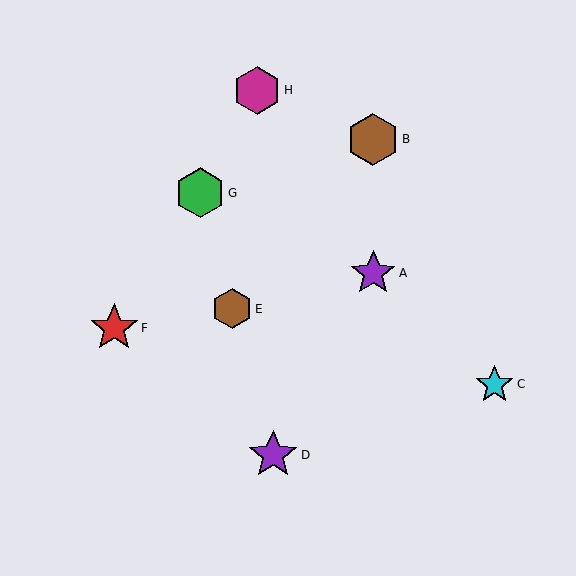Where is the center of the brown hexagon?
The center of the brown hexagon is at (232, 309).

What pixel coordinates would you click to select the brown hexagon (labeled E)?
Click at (232, 309) to select the brown hexagon E.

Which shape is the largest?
The brown hexagon (labeled B) is the largest.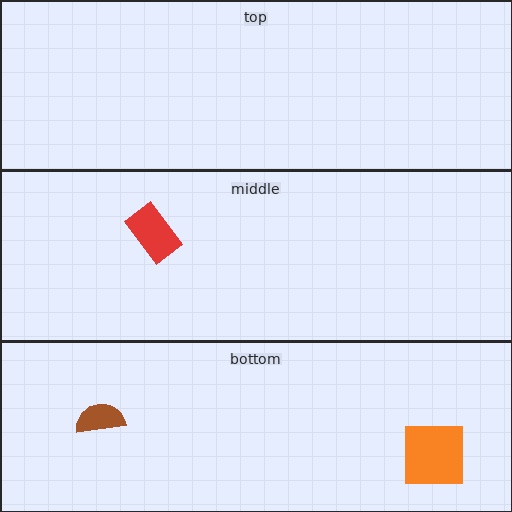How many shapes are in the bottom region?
2.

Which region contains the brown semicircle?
The bottom region.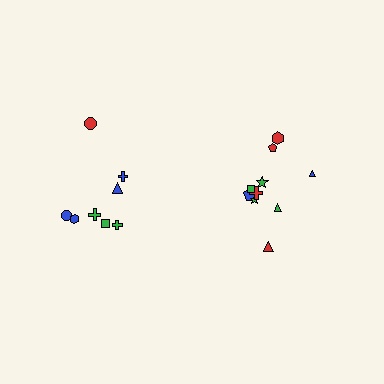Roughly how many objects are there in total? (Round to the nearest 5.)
Roughly 20 objects in total.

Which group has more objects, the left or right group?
The right group.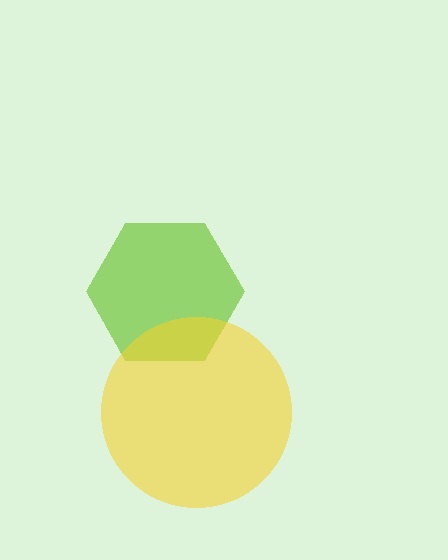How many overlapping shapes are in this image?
There are 2 overlapping shapes in the image.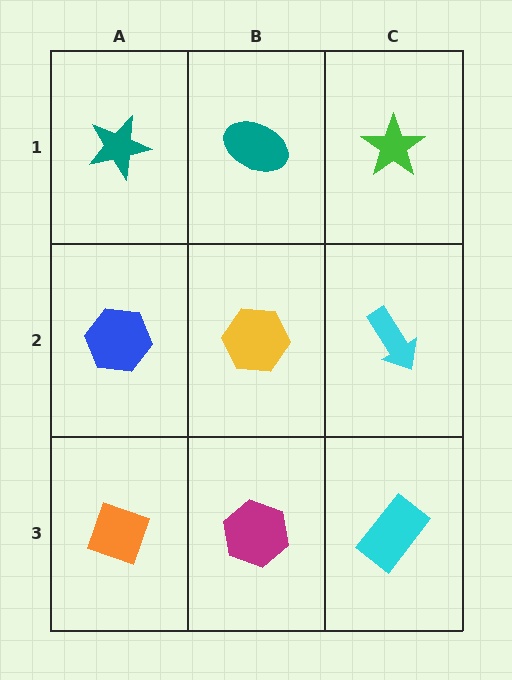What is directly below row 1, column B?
A yellow hexagon.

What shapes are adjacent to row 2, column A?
A teal star (row 1, column A), an orange diamond (row 3, column A), a yellow hexagon (row 2, column B).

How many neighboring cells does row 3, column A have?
2.